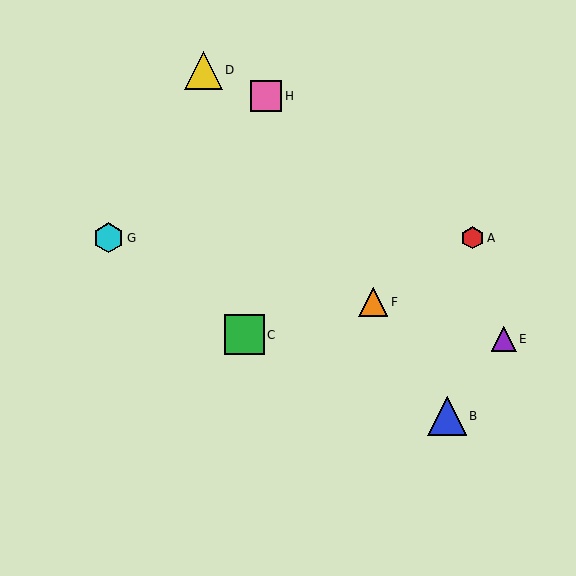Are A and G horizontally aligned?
Yes, both are at y≈238.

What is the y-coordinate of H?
Object H is at y≈96.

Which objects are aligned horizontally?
Objects A, G are aligned horizontally.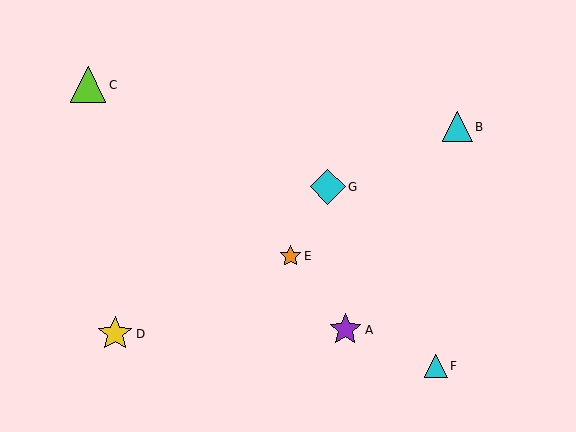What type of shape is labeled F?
Shape F is a cyan triangle.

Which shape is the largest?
The lime triangle (labeled C) is the largest.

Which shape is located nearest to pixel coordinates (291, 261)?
The orange star (labeled E) at (291, 256) is nearest to that location.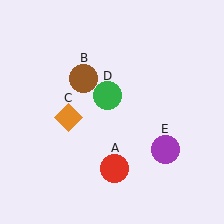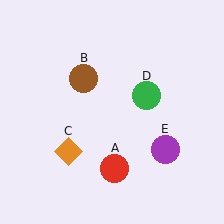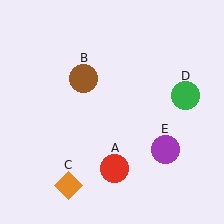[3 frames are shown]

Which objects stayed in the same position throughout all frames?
Red circle (object A) and brown circle (object B) and purple circle (object E) remained stationary.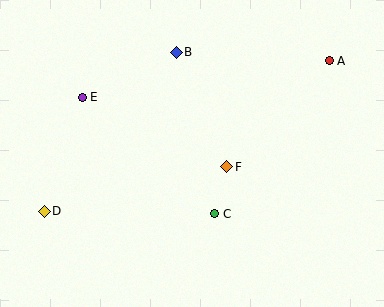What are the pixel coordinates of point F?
Point F is at (227, 167).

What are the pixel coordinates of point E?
Point E is at (82, 97).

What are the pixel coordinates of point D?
Point D is at (44, 211).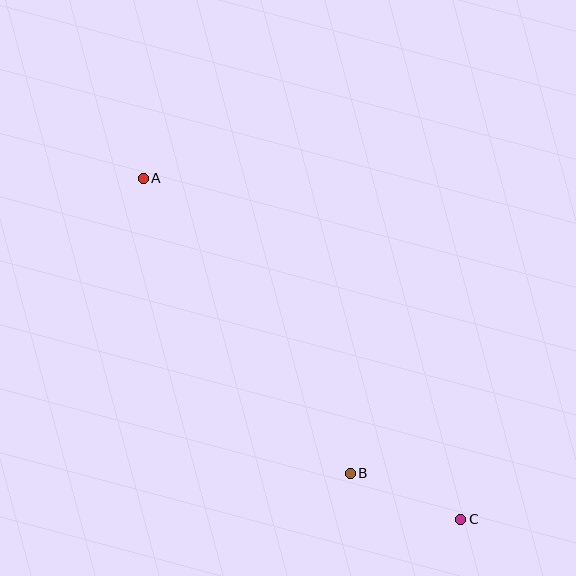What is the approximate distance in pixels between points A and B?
The distance between A and B is approximately 361 pixels.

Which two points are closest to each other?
Points B and C are closest to each other.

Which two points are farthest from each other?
Points A and C are farthest from each other.